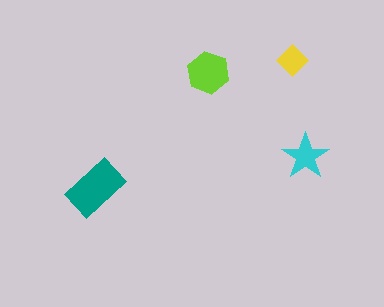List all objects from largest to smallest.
The teal rectangle, the lime hexagon, the cyan star, the yellow diamond.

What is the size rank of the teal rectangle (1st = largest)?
1st.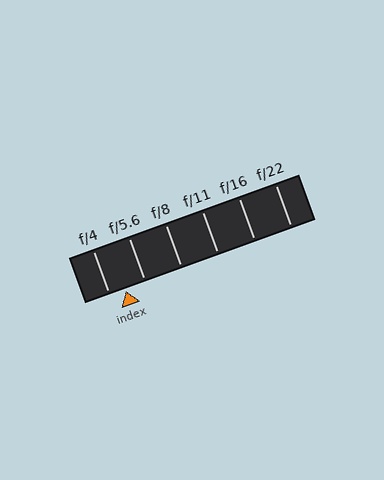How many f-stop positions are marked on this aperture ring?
There are 6 f-stop positions marked.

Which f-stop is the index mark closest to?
The index mark is closest to f/4.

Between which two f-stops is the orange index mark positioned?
The index mark is between f/4 and f/5.6.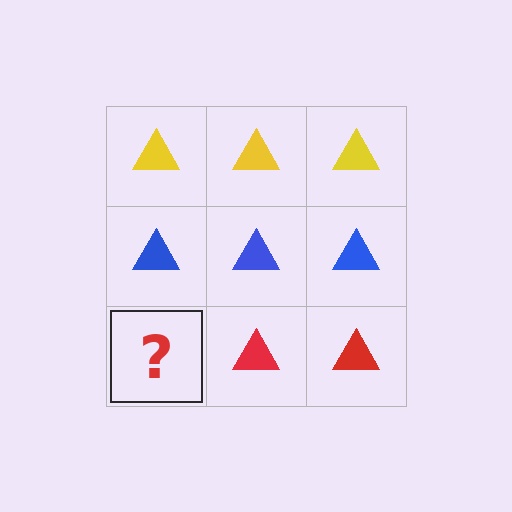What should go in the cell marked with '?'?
The missing cell should contain a red triangle.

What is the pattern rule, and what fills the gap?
The rule is that each row has a consistent color. The gap should be filled with a red triangle.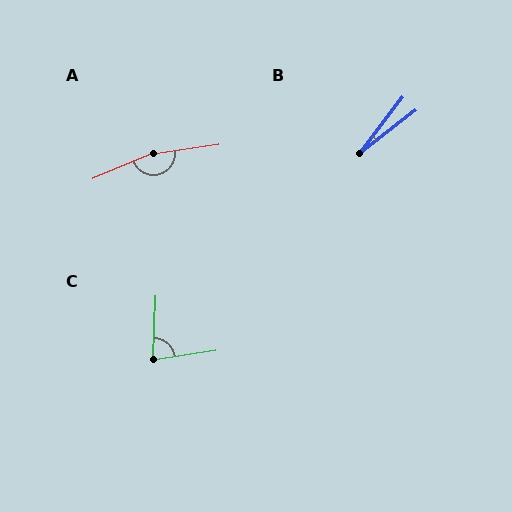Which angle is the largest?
A, at approximately 165 degrees.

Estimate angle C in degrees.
Approximately 79 degrees.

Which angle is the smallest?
B, at approximately 15 degrees.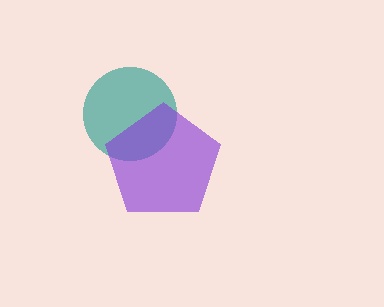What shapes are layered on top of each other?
The layered shapes are: a teal circle, a purple pentagon.